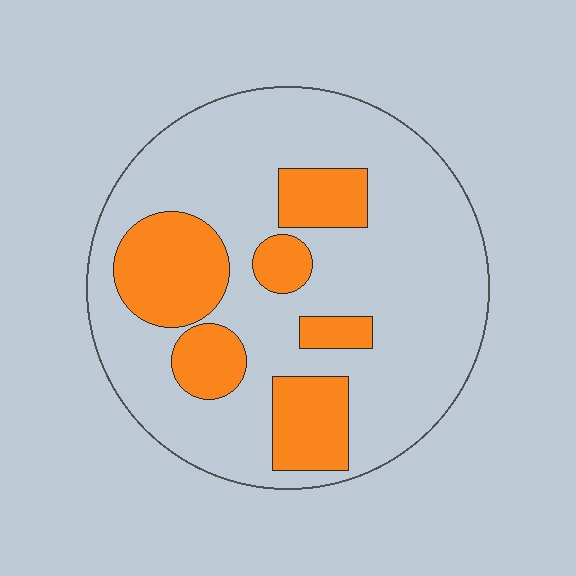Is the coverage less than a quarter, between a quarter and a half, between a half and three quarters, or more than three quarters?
Between a quarter and a half.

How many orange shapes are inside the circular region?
6.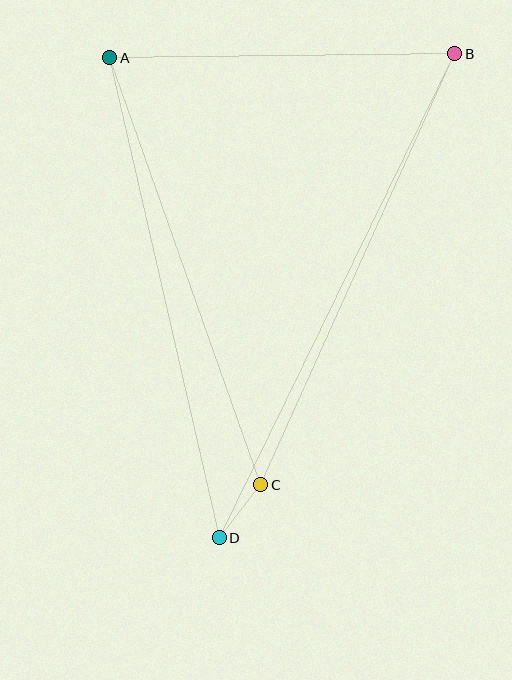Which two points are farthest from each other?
Points B and D are farthest from each other.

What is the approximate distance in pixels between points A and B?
The distance between A and B is approximately 345 pixels.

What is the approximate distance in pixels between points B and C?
The distance between B and C is approximately 473 pixels.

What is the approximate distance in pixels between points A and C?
The distance between A and C is approximately 453 pixels.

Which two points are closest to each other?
Points C and D are closest to each other.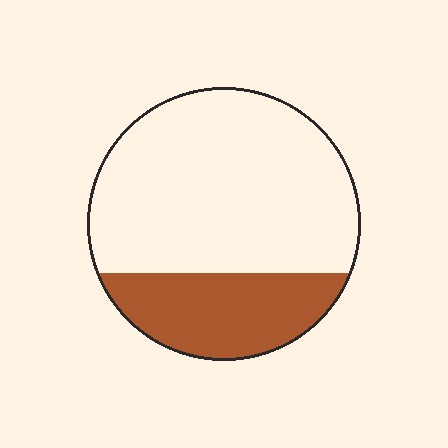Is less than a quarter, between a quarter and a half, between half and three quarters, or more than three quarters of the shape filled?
Between a quarter and a half.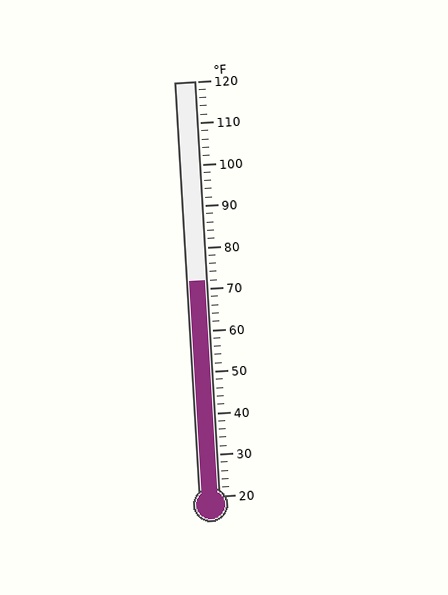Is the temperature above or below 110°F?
The temperature is below 110°F.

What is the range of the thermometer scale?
The thermometer scale ranges from 20°F to 120°F.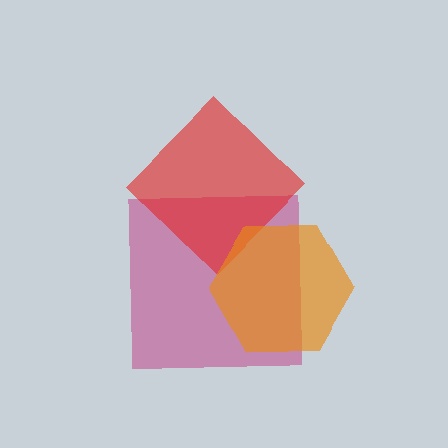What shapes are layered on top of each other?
The layered shapes are: a magenta square, a red diamond, an orange hexagon.